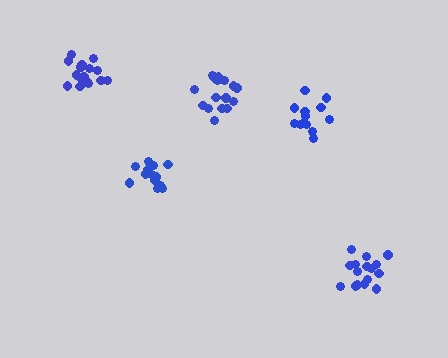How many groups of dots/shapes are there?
There are 5 groups.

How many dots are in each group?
Group 1: 17 dots, Group 2: 17 dots, Group 3: 16 dots, Group 4: 14 dots, Group 5: 13 dots (77 total).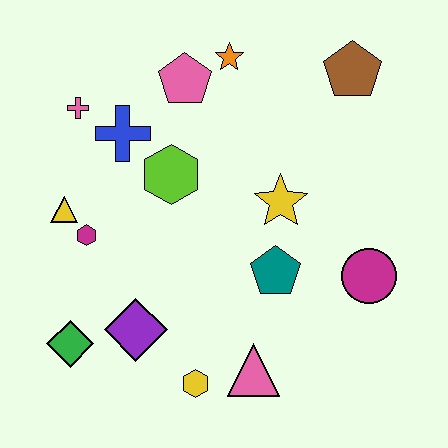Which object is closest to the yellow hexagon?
The pink triangle is closest to the yellow hexagon.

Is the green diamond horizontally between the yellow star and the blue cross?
No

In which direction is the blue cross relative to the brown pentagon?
The blue cross is to the left of the brown pentagon.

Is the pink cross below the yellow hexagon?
No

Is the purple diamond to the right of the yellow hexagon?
No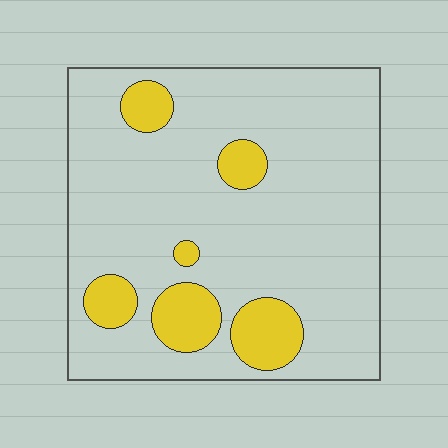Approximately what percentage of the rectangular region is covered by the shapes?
Approximately 15%.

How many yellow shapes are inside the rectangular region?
6.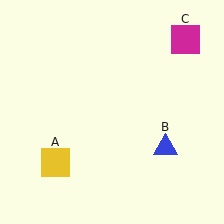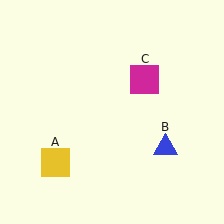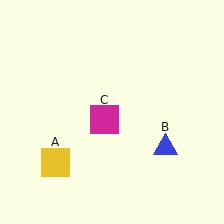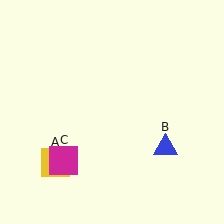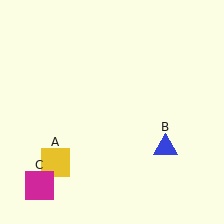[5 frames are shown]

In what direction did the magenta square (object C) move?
The magenta square (object C) moved down and to the left.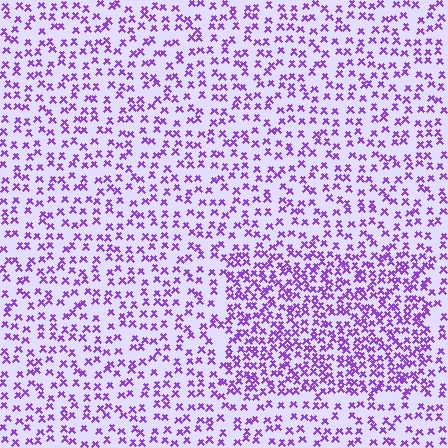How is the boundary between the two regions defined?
The boundary is defined by a change in element density (approximately 1.9x ratio). All elements are the same color, size, and shape.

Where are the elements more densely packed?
The elements are more densely packed inside the rectangle boundary.